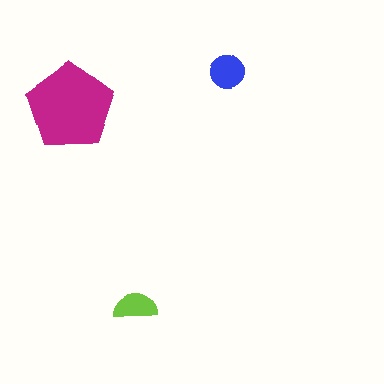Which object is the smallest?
The lime semicircle.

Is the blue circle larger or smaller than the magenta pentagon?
Smaller.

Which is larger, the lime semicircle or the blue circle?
The blue circle.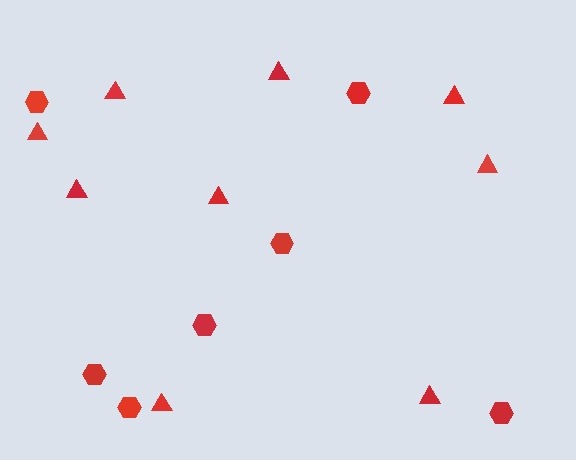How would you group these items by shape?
There are 2 groups: one group of hexagons (7) and one group of triangles (9).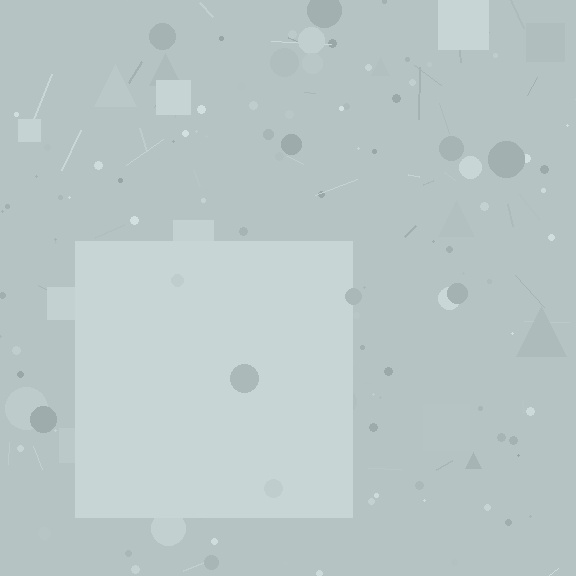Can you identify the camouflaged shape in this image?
The camouflaged shape is a square.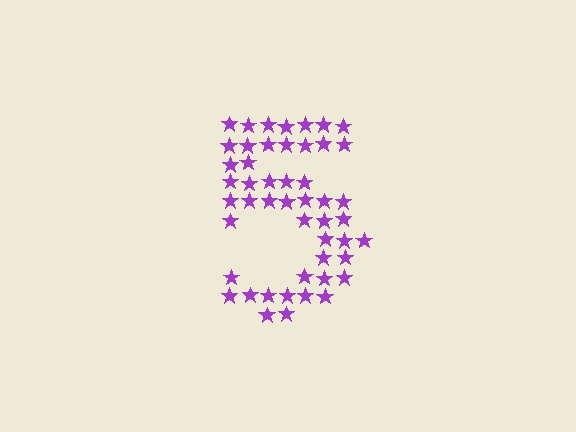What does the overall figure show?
The overall figure shows the digit 5.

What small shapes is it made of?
It is made of small stars.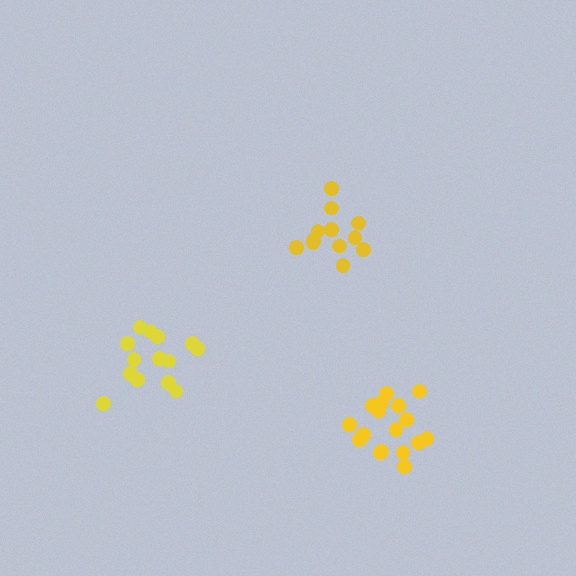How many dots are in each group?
Group 1: 17 dots, Group 2: 12 dots, Group 3: 14 dots (43 total).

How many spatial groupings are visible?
There are 3 spatial groupings.